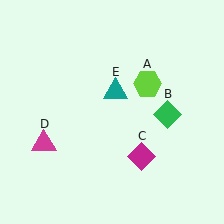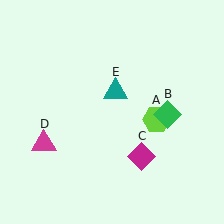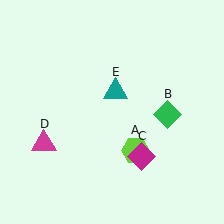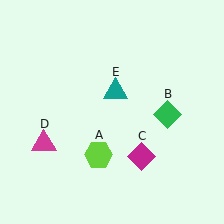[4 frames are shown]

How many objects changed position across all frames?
1 object changed position: lime hexagon (object A).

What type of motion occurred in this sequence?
The lime hexagon (object A) rotated clockwise around the center of the scene.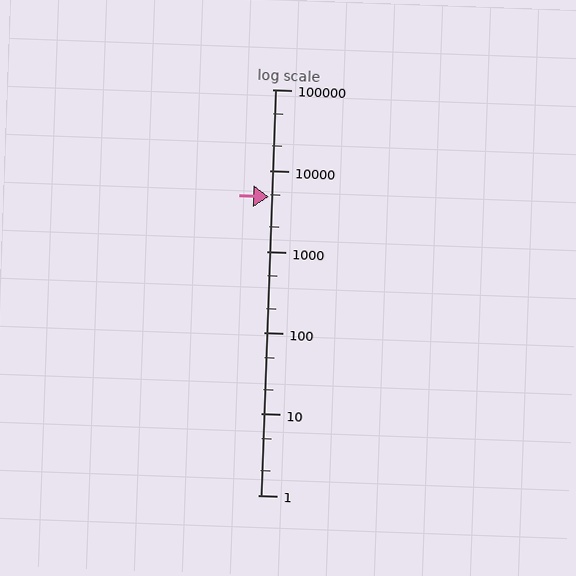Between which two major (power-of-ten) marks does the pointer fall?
The pointer is between 1000 and 10000.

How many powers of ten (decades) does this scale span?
The scale spans 5 decades, from 1 to 100000.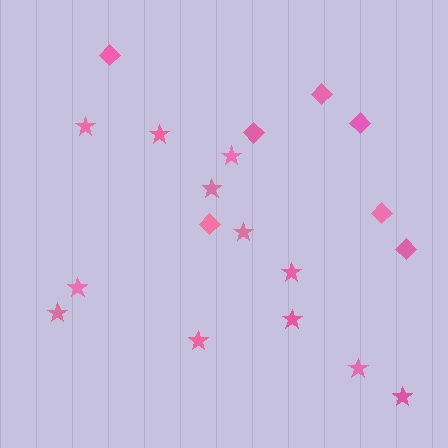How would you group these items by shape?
There are 2 groups: one group of diamonds (7) and one group of stars (12).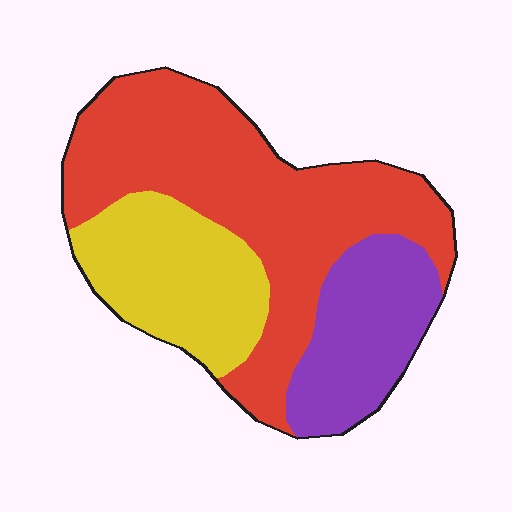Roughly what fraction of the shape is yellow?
Yellow takes up between a quarter and a half of the shape.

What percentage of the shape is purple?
Purple covers around 20% of the shape.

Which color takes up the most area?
Red, at roughly 55%.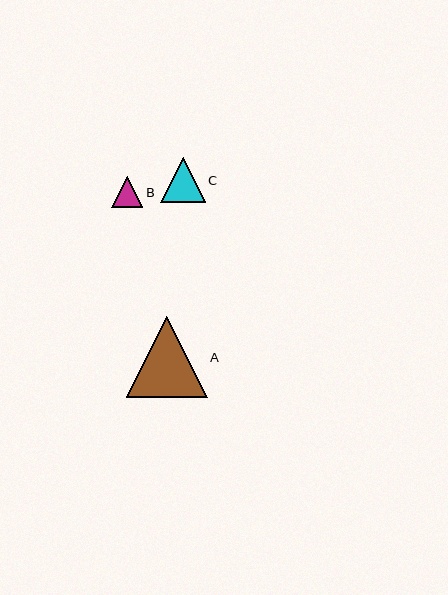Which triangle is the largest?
Triangle A is the largest with a size of approximately 81 pixels.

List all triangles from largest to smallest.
From largest to smallest: A, C, B.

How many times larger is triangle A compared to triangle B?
Triangle A is approximately 2.6 times the size of triangle B.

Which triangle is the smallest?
Triangle B is the smallest with a size of approximately 31 pixels.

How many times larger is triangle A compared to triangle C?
Triangle A is approximately 1.8 times the size of triangle C.